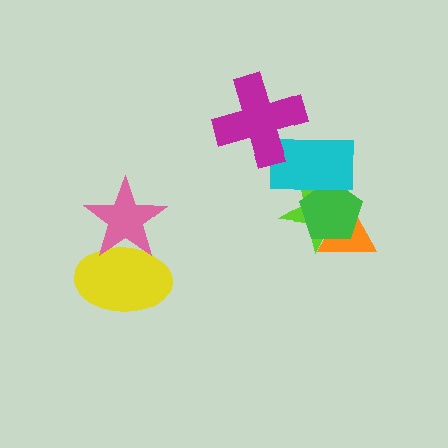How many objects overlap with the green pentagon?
3 objects overlap with the green pentagon.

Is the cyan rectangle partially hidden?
Yes, it is partially covered by another shape.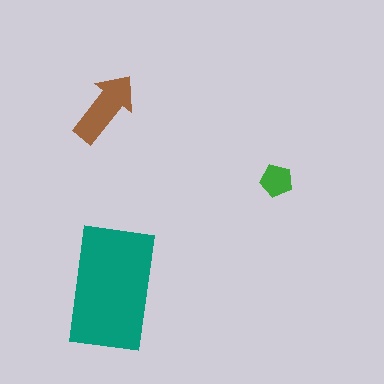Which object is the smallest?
The green pentagon.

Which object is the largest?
The teal rectangle.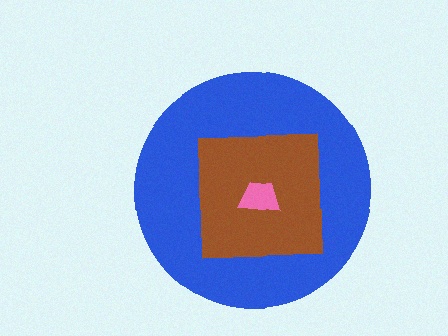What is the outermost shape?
The blue circle.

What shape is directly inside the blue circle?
The brown square.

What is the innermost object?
The pink trapezoid.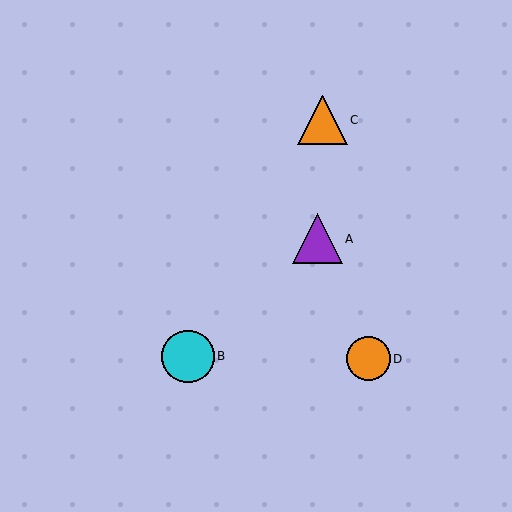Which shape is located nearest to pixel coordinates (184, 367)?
The cyan circle (labeled B) at (188, 356) is nearest to that location.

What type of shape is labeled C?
Shape C is an orange triangle.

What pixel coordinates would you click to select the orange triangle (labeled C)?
Click at (323, 120) to select the orange triangle C.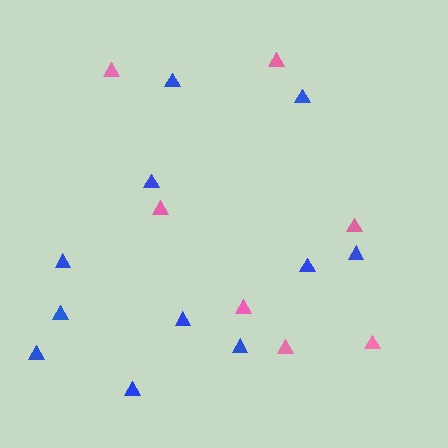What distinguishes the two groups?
There are 2 groups: one group of pink triangles (7) and one group of blue triangles (11).